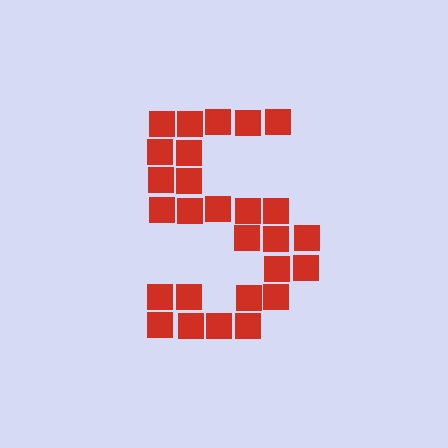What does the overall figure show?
The overall figure shows the digit 5.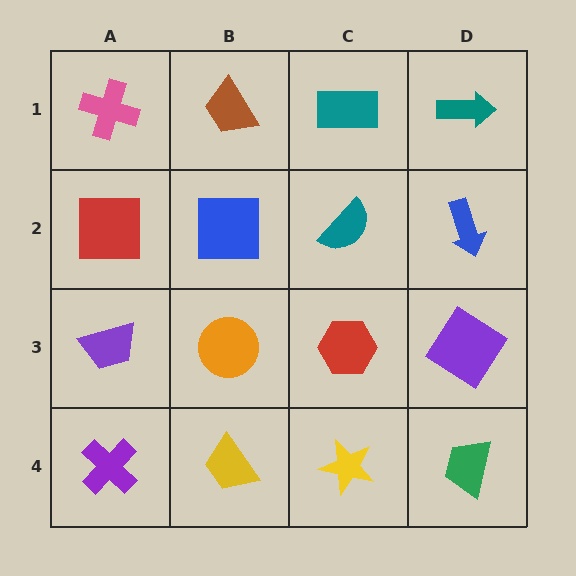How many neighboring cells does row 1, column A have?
2.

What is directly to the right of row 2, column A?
A blue square.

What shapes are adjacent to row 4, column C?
A red hexagon (row 3, column C), a yellow trapezoid (row 4, column B), a green trapezoid (row 4, column D).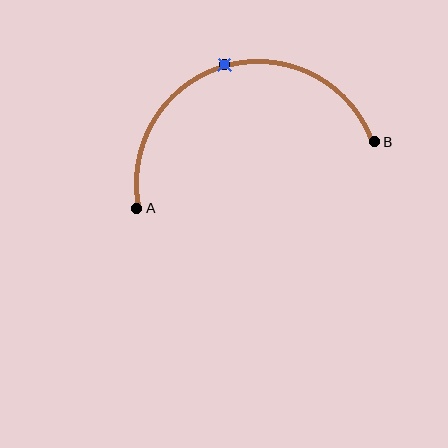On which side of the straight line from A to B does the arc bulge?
The arc bulges above the straight line connecting A and B.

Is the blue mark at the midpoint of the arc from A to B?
Yes. The blue mark lies on the arc at equal arc-length from both A and B — it is the arc midpoint.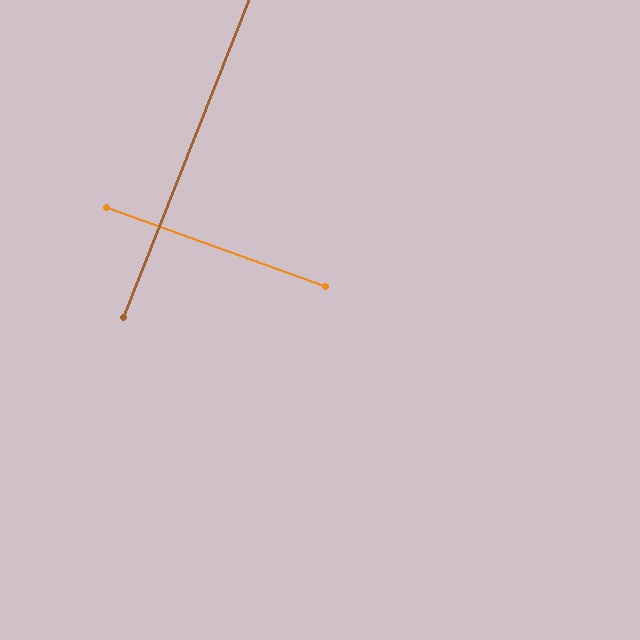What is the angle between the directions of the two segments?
Approximately 89 degrees.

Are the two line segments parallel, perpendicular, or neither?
Perpendicular — they meet at approximately 89°.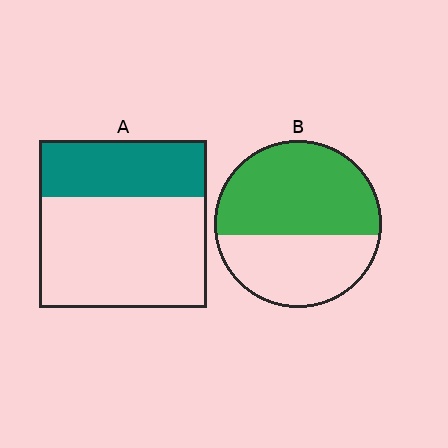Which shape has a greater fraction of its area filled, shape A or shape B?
Shape B.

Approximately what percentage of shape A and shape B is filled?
A is approximately 35% and B is approximately 60%.